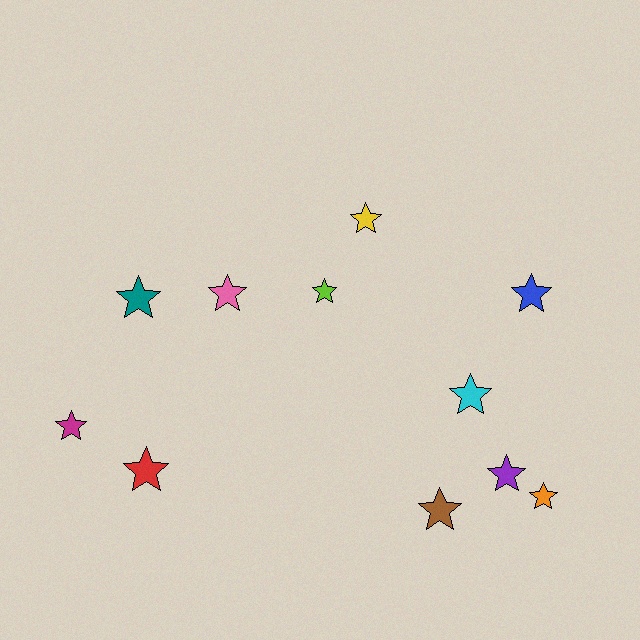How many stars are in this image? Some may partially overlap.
There are 11 stars.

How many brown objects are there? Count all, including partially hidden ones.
There is 1 brown object.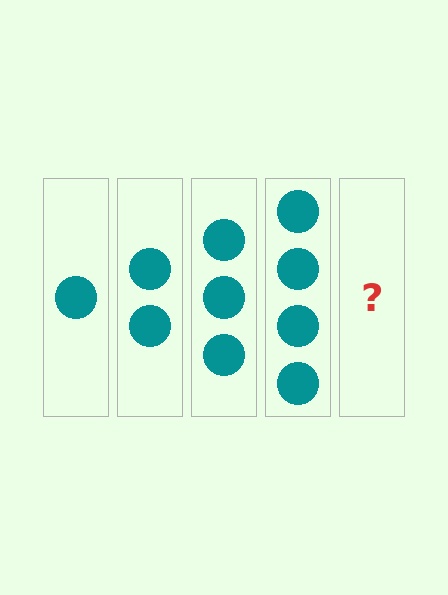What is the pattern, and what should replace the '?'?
The pattern is that each step adds one more circle. The '?' should be 5 circles.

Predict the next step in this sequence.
The next step is 5 circles.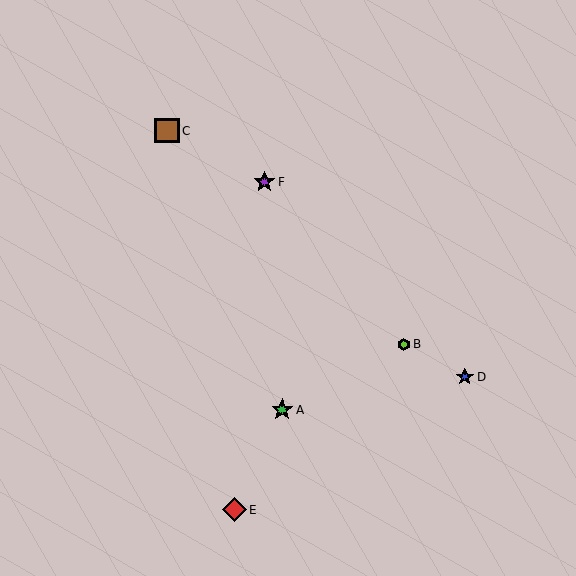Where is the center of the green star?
The center of the green star is at (282, 410).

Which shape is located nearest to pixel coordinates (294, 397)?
The green star (labeled A) at (282, 410) is nearest to that location.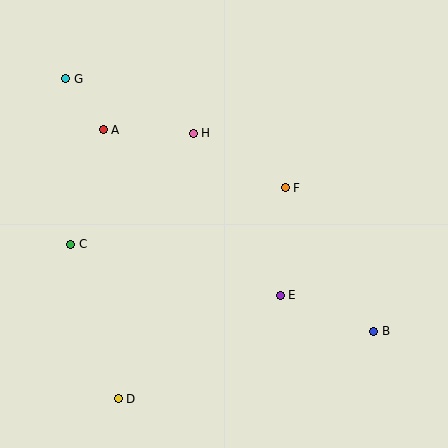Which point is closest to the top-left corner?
Point G is closest to the top-left corner.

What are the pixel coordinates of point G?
Point G is at (66, 79).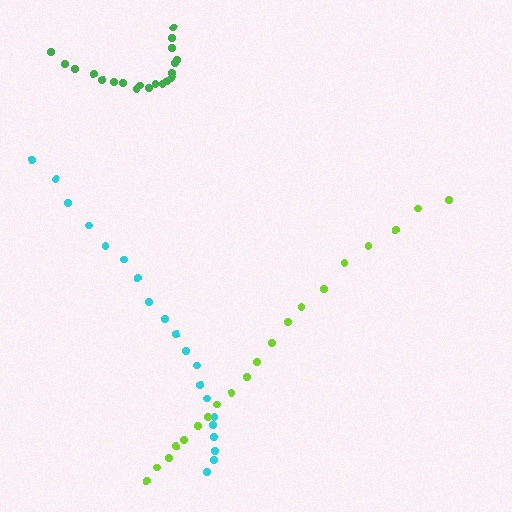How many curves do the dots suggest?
There are 3 distinct paths.